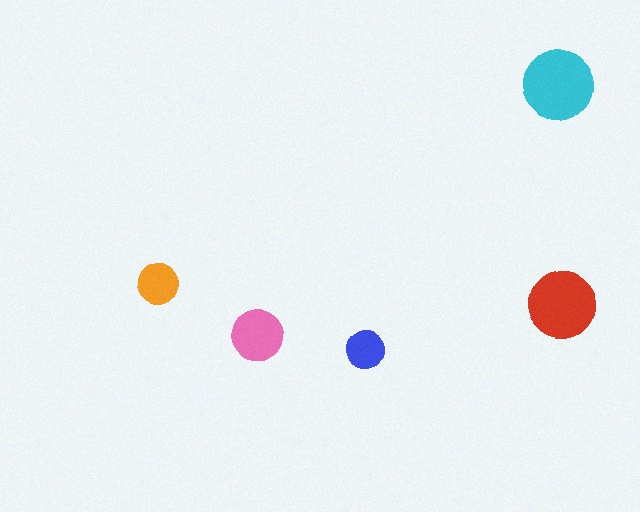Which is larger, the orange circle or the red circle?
The red one.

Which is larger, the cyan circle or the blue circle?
The cyan one.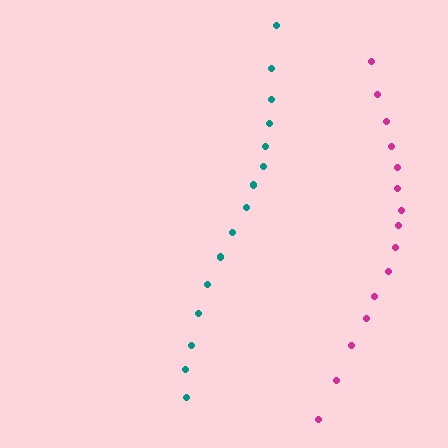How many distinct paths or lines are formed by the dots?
There are 2 distinct paths.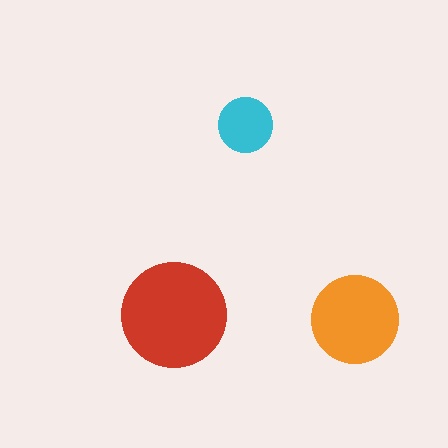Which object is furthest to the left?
The red circle is leftmost.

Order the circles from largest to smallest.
the red one, the orange one, the cyan one.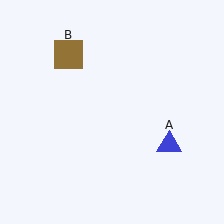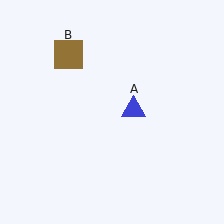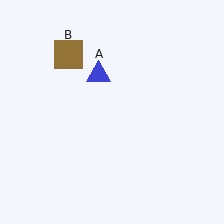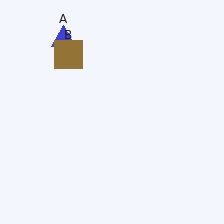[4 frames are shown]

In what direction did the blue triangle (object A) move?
The blue triangle (object A) moved up and to the left.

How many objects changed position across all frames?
1 object changed position: blue triangle (object A).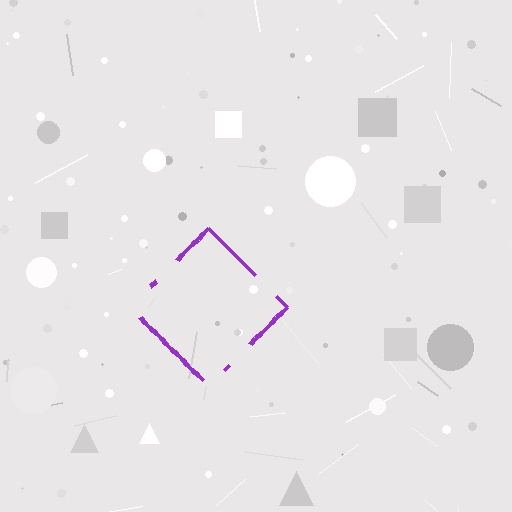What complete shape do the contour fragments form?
The contour fragments form a diamond.